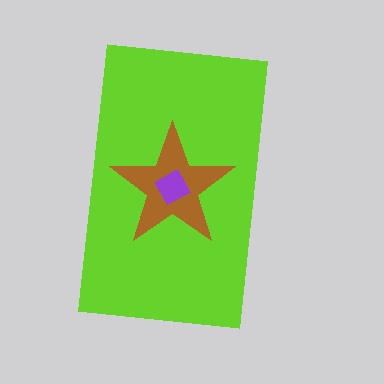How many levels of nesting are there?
3.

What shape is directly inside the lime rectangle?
The brown star.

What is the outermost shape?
The lime rectangle.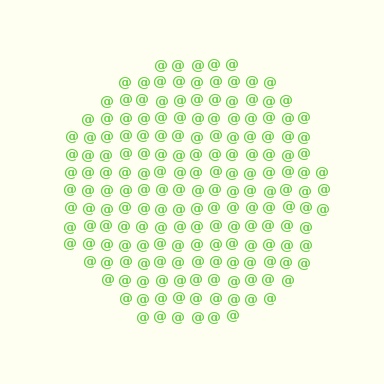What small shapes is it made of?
It is made of small at signs.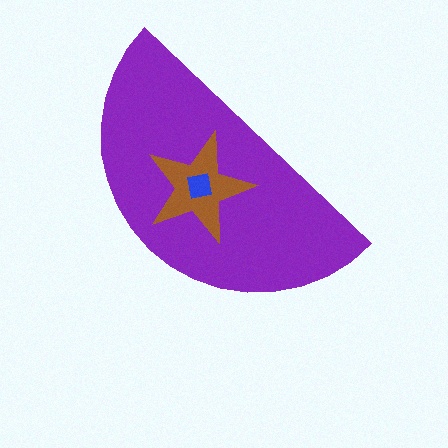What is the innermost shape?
The blue square.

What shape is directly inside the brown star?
The blue square.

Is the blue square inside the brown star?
Yes.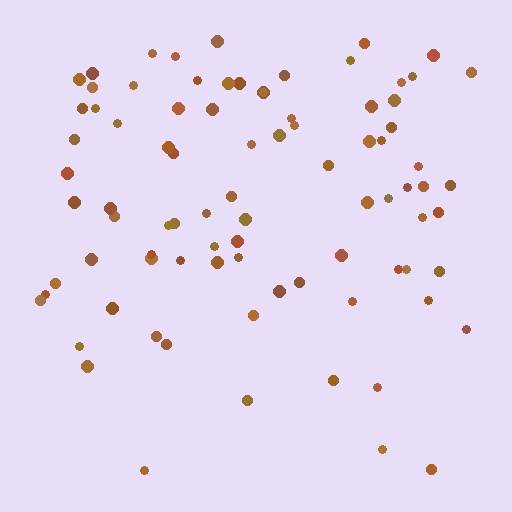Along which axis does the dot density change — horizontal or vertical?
Vertical.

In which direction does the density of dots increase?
From bottom to top, with the top side densest.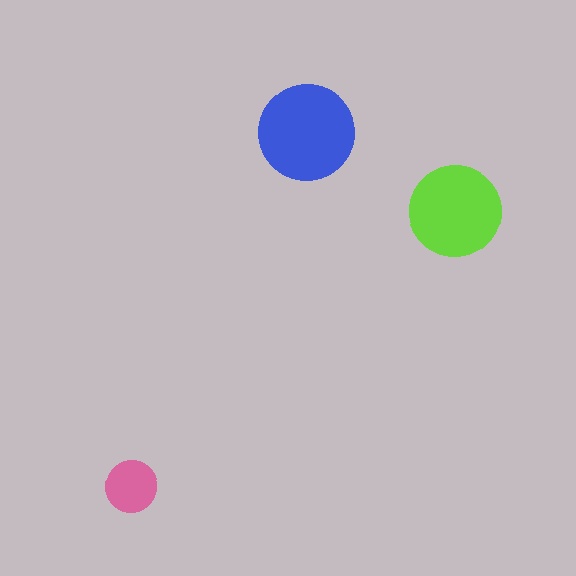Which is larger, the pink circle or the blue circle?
The blue one.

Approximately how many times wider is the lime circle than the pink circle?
About 2 times wider.